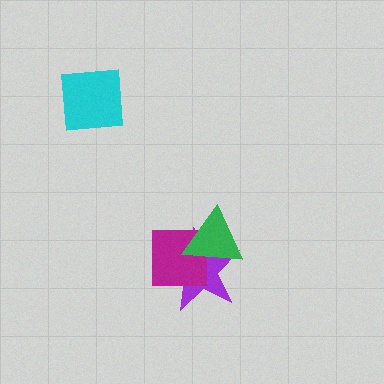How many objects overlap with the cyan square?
0 objects overlap with the cyan square.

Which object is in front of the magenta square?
The green triangle is in front of the magenta square.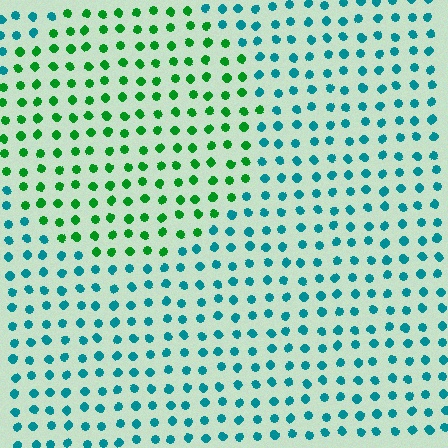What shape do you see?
I see a circle.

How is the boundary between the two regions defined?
The boundary is defined purely by a slight shift in hue (about 52 degrees). Spacing, size, and orientation are identical on both sides.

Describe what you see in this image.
The image is filled with small teal elements in a uniform arrangement. A circle-shaped region is visible where the elements are tinted to a slightly different hue, forming a subtle color boundary.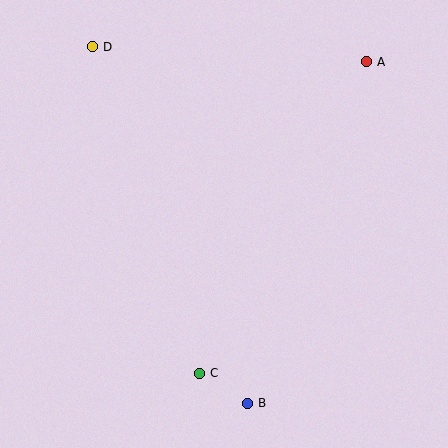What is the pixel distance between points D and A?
The distance between D and A is 275 pixels.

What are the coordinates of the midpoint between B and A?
The midpoint between B and A is at (307, 232).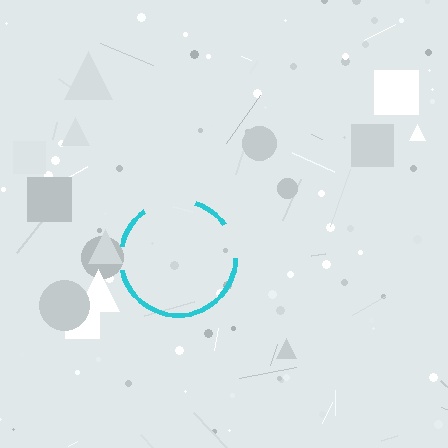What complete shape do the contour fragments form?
The contour fragments form a circle.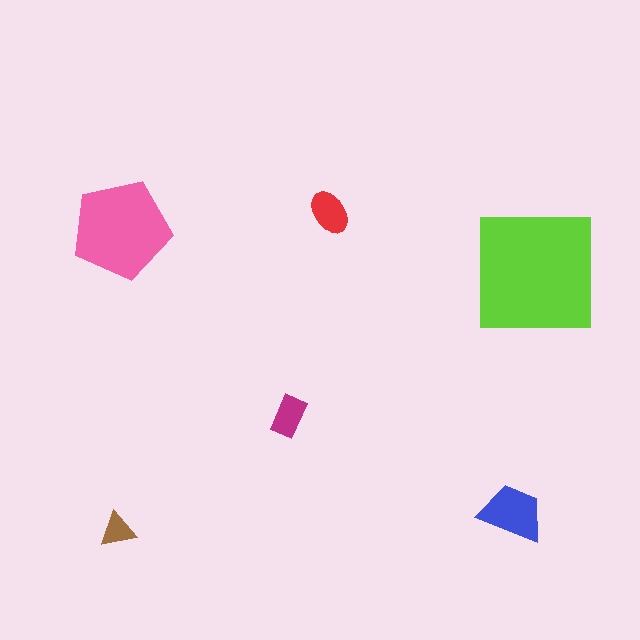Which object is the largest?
The lime square.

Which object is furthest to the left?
The brown triangle is leftmost.